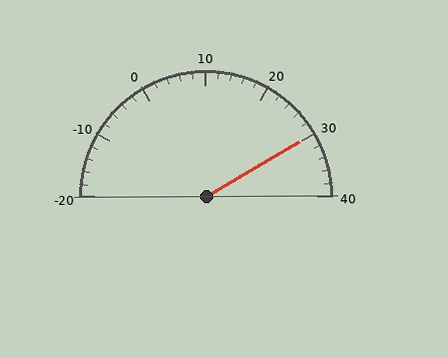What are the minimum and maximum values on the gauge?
The gauge ranges from -20 to 40.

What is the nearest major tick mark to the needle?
The nearest major tick mark is 30.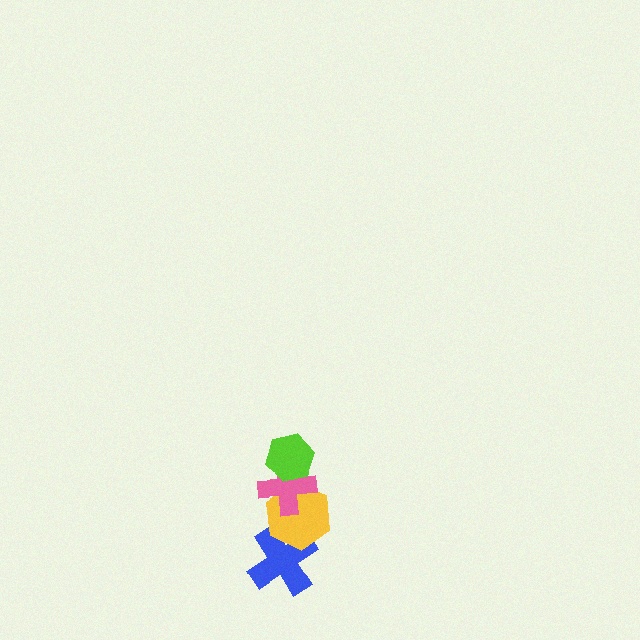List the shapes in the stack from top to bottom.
From top to bottom: the lime hexagon, the pink cross, the yellow hexagon, the blue cross.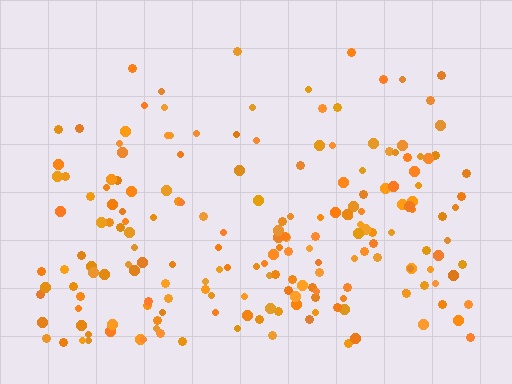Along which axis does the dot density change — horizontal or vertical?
Vertical.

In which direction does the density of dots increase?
From top to bottom, with the bottom side densest.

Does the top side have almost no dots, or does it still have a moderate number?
Still a moderate number, just noticeably fewer than the bottom.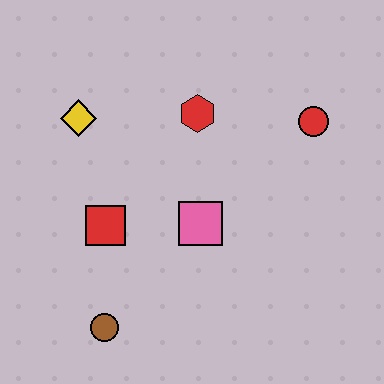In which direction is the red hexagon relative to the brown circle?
The red hexagon is above the brown circle.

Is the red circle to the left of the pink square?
No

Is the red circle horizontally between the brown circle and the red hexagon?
No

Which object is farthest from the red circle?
The brown circle is farthest from the red circle.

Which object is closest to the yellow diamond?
The red square is closest to the yellow diamond.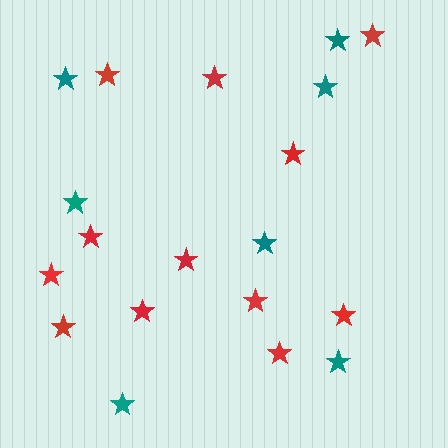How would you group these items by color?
There are 2 groups: one group of red stars (12) and one group of teal stars (7).